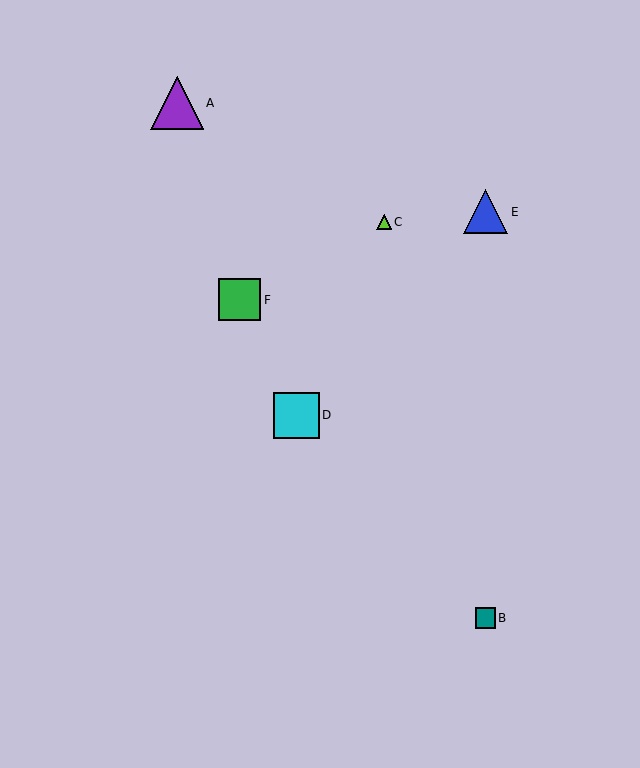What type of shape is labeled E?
Shape E is a blue triangle.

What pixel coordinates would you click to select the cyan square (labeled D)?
Click at (297, 415) to select the cyan square D.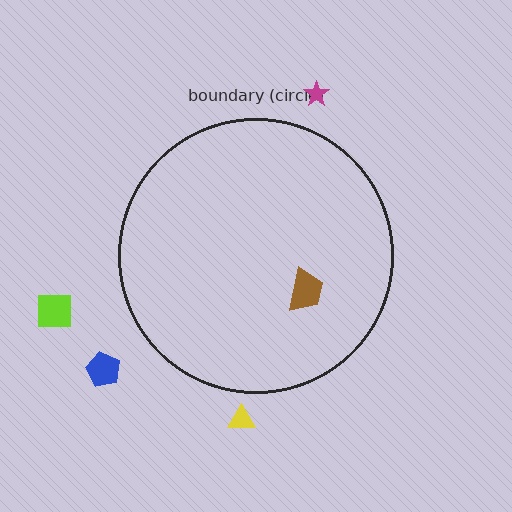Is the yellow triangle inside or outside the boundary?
Outside.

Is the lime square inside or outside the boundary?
Outside.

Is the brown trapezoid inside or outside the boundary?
Inside.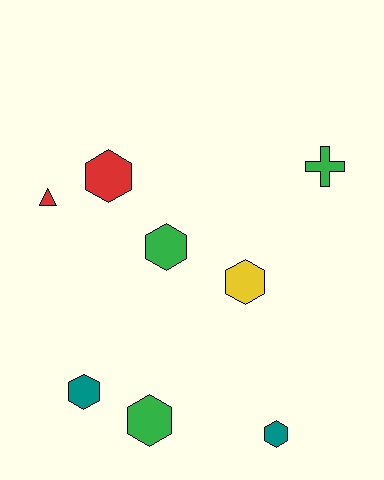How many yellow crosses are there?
There are no yellow crosses.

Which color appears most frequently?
Green, with 3 objects.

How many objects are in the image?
There are 8 objects.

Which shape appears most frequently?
Hexagon, with 6 objects.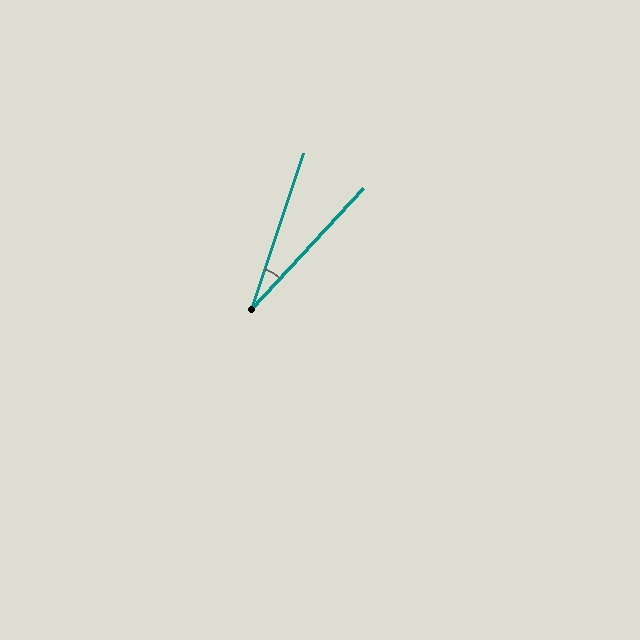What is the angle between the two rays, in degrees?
Approximately 24 degrees.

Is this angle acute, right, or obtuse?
It is acute.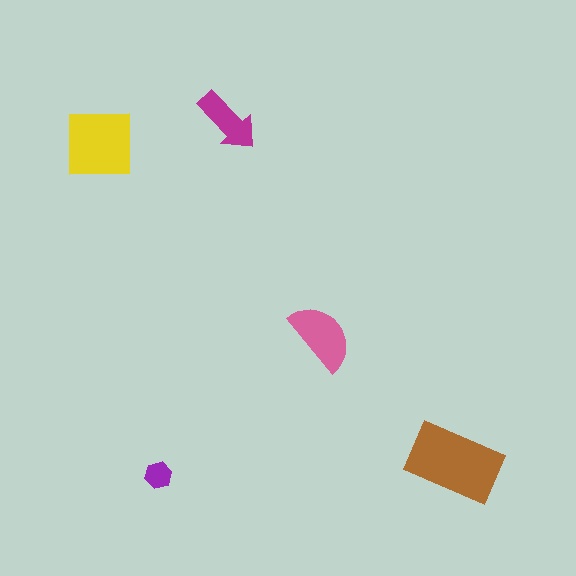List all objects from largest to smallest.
The brown rectangle, the yellow square, the pink semicircle, the magenta arrow, the purple hexagon.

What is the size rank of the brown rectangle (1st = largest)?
1st.